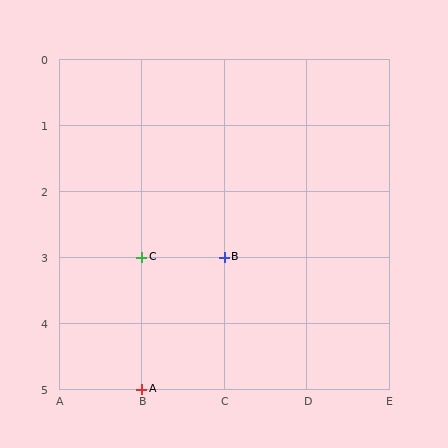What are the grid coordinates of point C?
Point C is at grid coordinates (B, 3).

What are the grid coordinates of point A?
Point A is at grid coordinates (B, 5).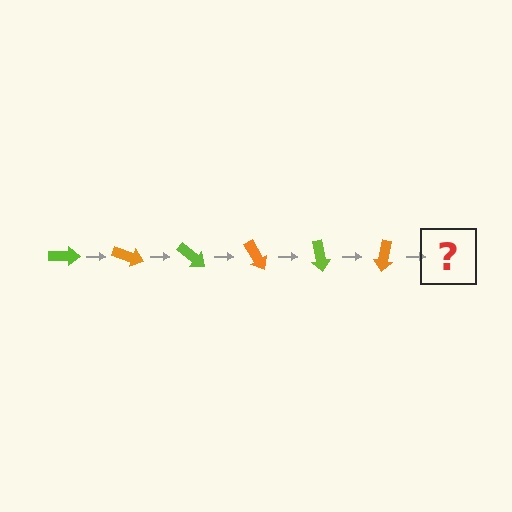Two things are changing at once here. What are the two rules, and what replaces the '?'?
The two rules are that it rotates 20 degrees each step and the color cycles through lime and orange. The '?' should be a lime arrow, rotated 120 degrees from the start.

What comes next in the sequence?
The next element should be a lime arrow, rotated 120 degrees from the start.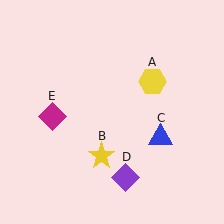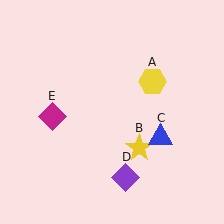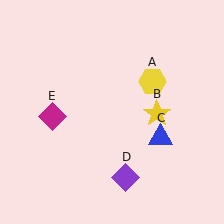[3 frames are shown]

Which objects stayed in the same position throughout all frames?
Yellow hexagon (object A) and blue triangle (object C) and purple diamond (object D) and magenta diamond (object E) remained stationary.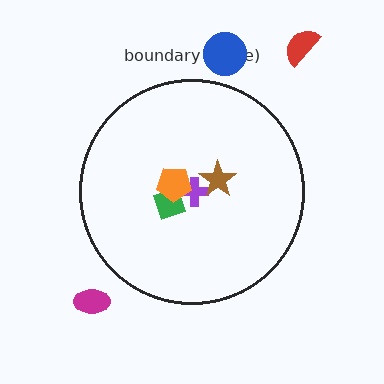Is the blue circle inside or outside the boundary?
Outside.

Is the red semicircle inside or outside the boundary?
Outside.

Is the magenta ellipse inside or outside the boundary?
Outside.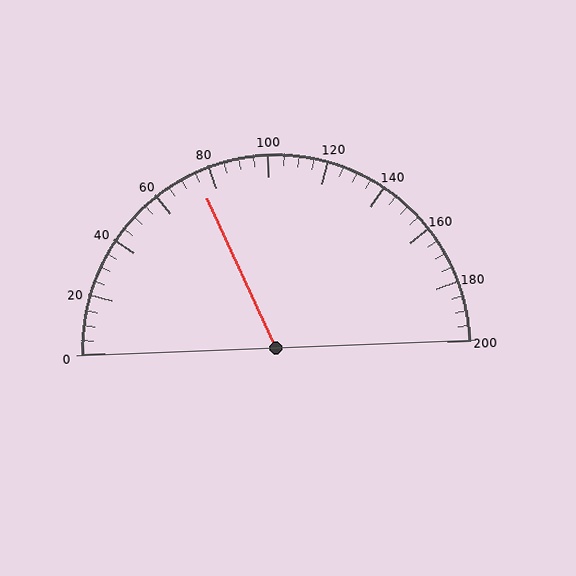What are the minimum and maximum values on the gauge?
The gauge ranges from 0 to 200.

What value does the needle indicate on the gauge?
The needle indicates approximately 75.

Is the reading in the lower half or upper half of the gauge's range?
The reading is in the lower half of the range (0 to 200).